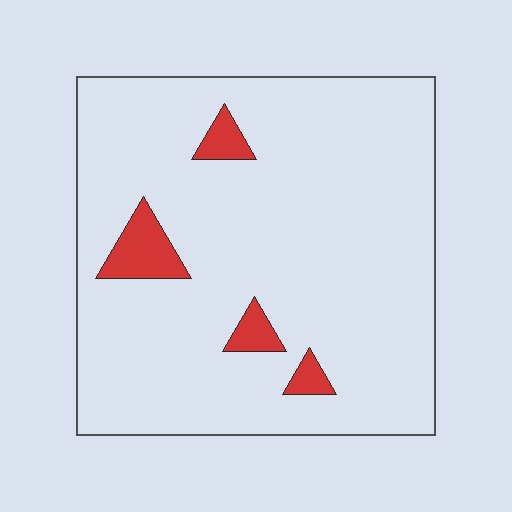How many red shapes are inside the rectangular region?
4.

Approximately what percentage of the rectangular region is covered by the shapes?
Approximately 5%.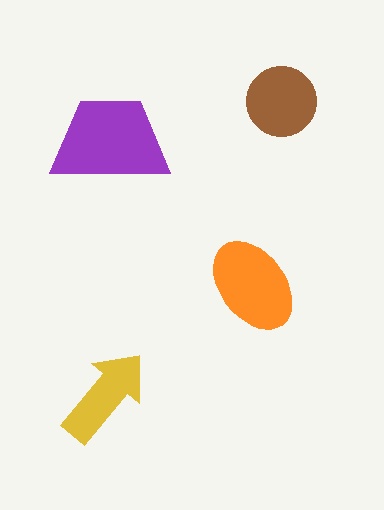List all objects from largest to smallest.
The purple trapezoid, the orange ellipse, the brown circle, the yellow arrow.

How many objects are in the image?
There are 4 objects in the image.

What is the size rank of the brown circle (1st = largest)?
3rd.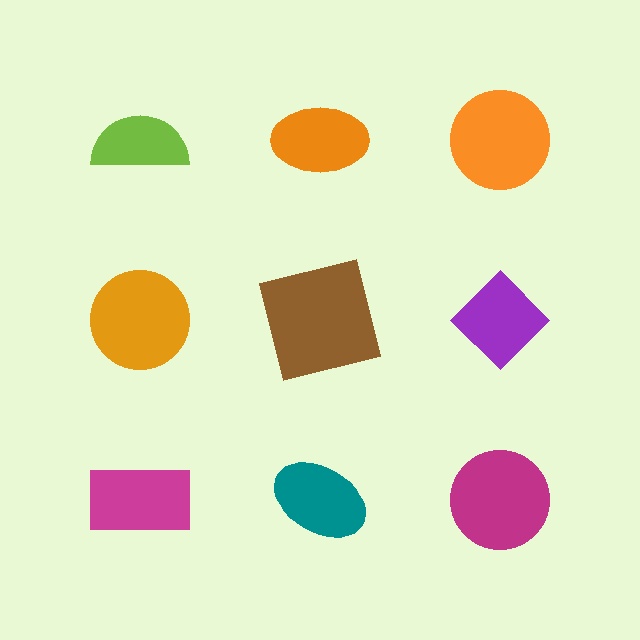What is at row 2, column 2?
A brown square.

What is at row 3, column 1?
A magenta rectangle.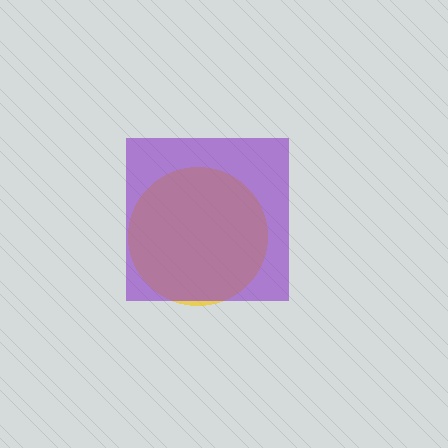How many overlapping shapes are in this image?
There are 2 overlapping shapes in the image.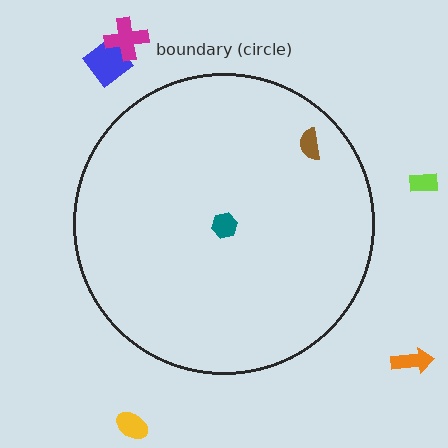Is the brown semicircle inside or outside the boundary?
Inside.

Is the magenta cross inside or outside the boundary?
Outside.